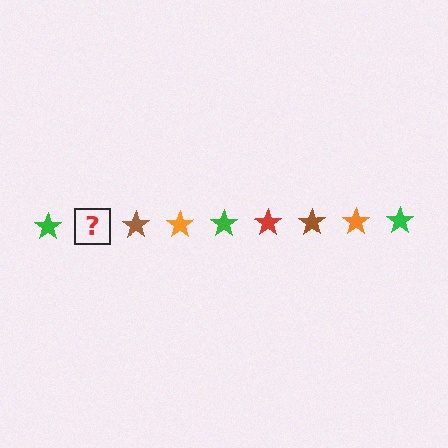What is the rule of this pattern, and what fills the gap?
The rule is that the pattern cycles through green, red, brown, orange stars. The gap should be filled with a red star.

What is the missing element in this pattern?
The missing element is a red star.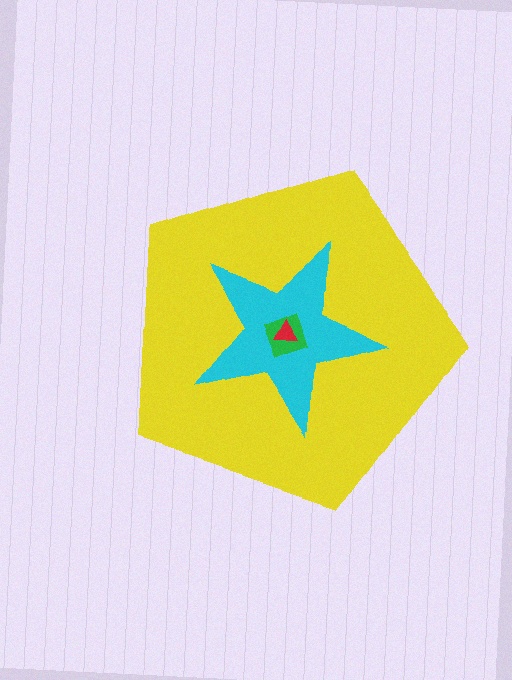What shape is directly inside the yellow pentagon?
The cyan star.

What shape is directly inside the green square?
The red triangle.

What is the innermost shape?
The red triangle.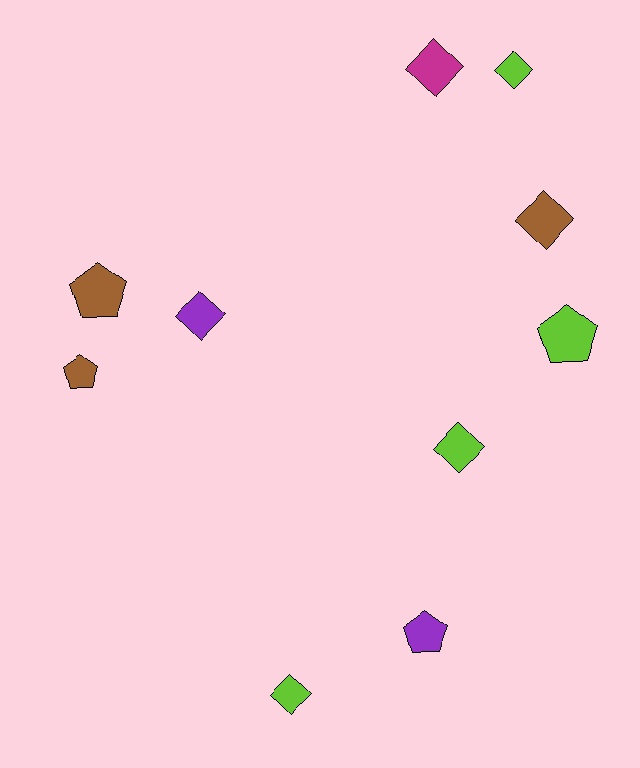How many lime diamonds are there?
There are 3 lime diamonds.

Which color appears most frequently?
Lime, with 4 objects.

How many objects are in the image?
There are 10 objects.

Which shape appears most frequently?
Diamond, with 6 objects.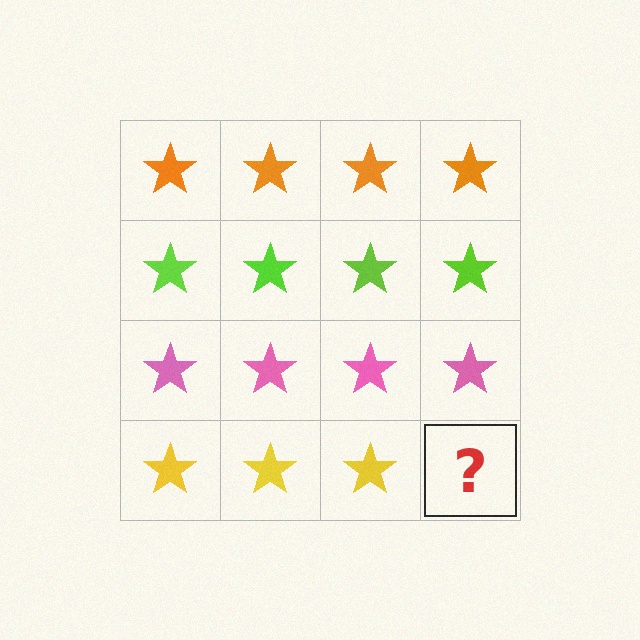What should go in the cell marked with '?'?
The missing cell should contain a yellow star.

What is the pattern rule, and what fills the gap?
The rule is that each row has a consistent color. The gap should be filled with a yellow star.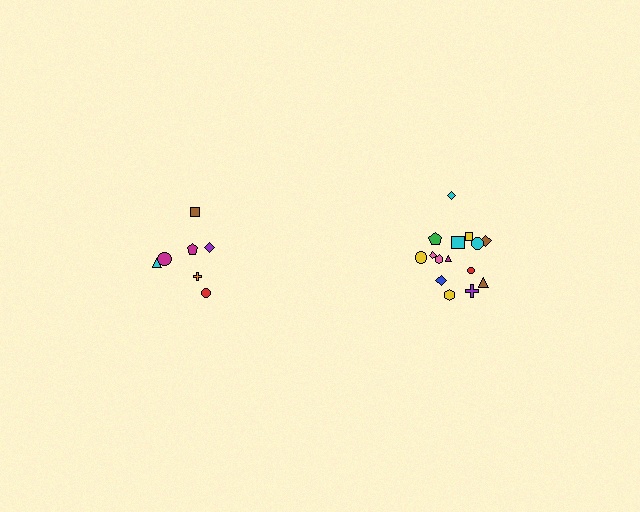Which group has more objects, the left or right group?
The right group.